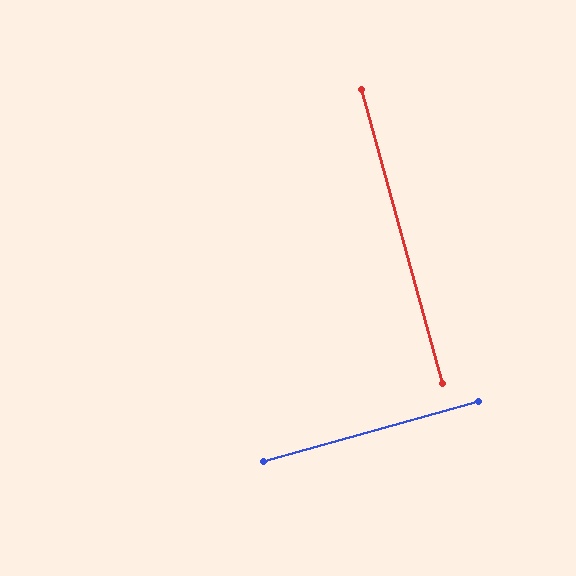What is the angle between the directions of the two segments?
Approximately 90 degrees.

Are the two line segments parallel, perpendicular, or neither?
Perpendicular — they meet at approximately 90°.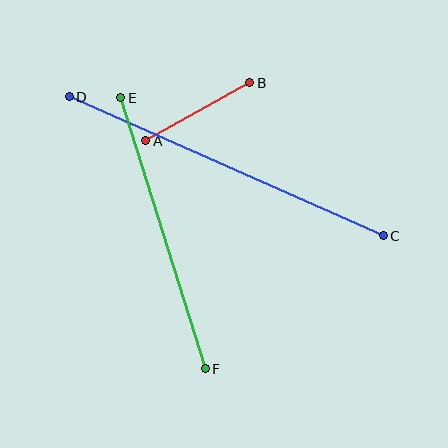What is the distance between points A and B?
The distance is approximately 119 pixels.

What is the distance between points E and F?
The distance is approximately 284 pixels.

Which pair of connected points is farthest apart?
Points C and D are farthest apart.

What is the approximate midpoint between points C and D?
The midpoint is at approximately (226, 166) pixels.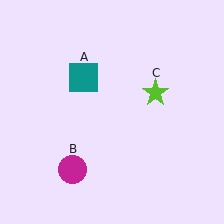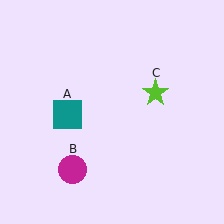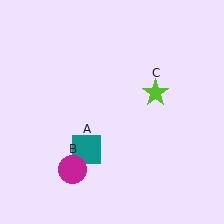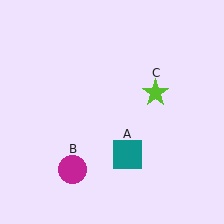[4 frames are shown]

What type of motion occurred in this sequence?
The teal square (object A) rotated counterclockwise around the center of the scene.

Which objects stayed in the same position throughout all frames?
Magenta circle (object B) and lime star (object C) remained stationary.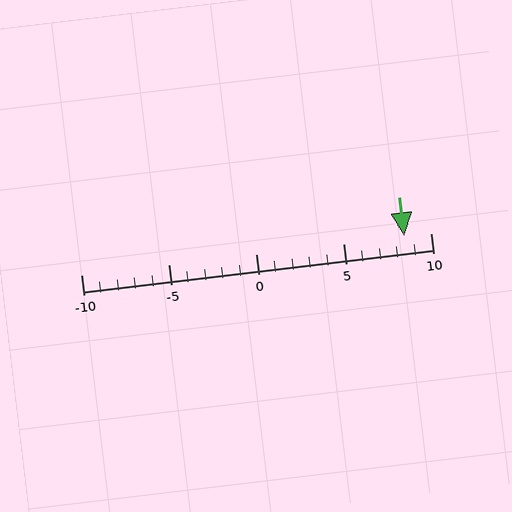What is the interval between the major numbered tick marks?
The major tick marks are spaced 5 units apart.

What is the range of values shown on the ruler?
The ruler shows values from -10 to 10.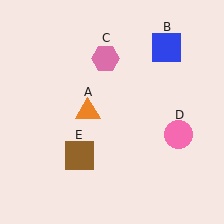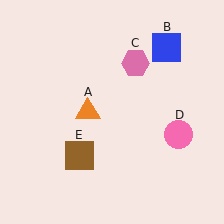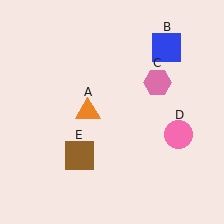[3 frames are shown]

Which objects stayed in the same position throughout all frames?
Orange triangle (object A) and blue square (object B) and pink circle (object D) and brown square (object E) remained stationary.